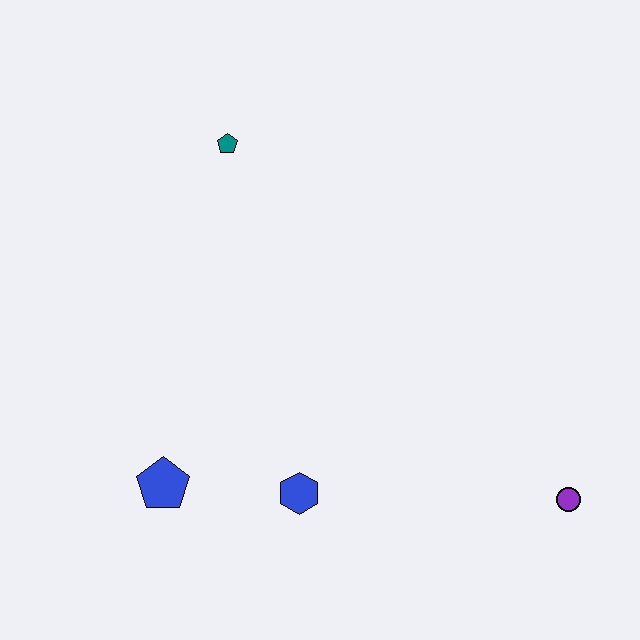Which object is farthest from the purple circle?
The teal pentagon is farthest from the purple circle.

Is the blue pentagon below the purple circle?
No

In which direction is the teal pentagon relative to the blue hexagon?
The teal pentagon is above the blue hexagon.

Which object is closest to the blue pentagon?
The blue hexagon is closest to the blue pentagon.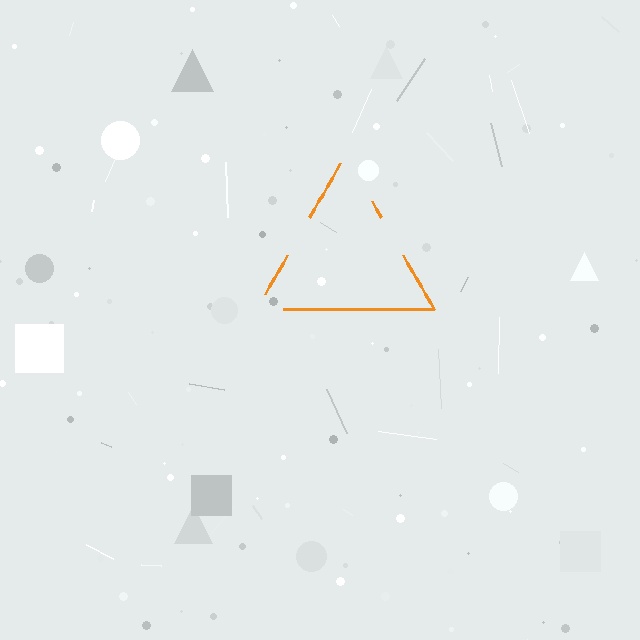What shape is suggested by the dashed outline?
The dashed outline suggests a triangle.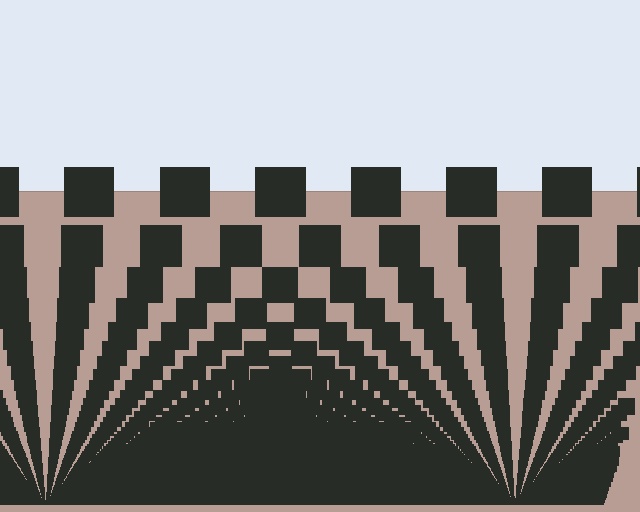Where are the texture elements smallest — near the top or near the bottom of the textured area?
Near the bottom.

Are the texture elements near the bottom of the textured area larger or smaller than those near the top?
Smaller. The gradient is inverted — elements near the bottom are smaller and denser.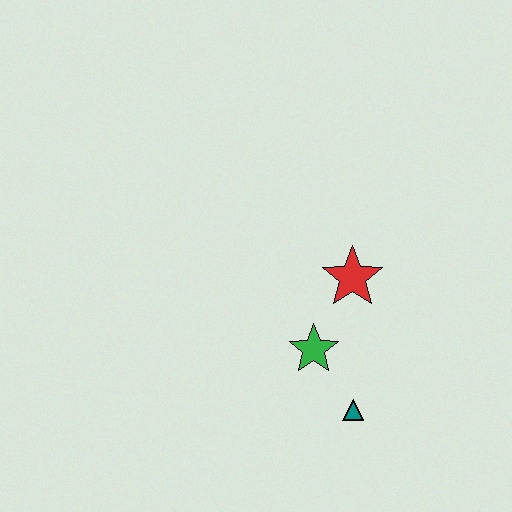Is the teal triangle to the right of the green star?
Yes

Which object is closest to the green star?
The teal triangle is closest to the green star.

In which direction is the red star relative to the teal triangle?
The red star is above the teal triangle.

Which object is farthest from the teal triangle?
The red star is farthest from the teal triangle.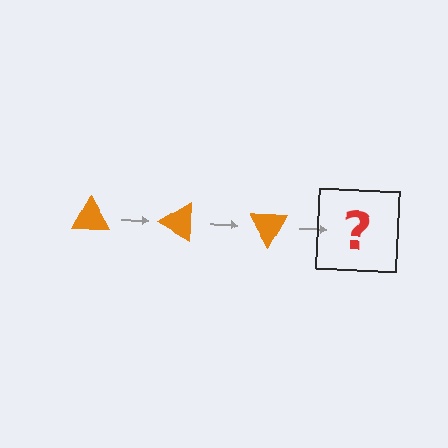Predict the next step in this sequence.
The next step is an orange triangle rotated 90 degrees.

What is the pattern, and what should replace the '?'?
The pattern is that the triangle rotates 30 degrees each step. The '?' should be an orange triangle rotated 90 degrees.